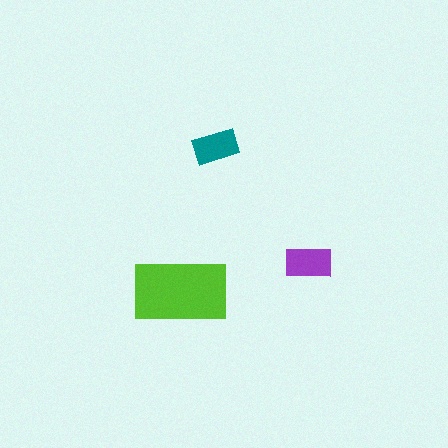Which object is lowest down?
The lime rectangle is bottommost.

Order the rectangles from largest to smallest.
the lime one, the purple one, the teal one.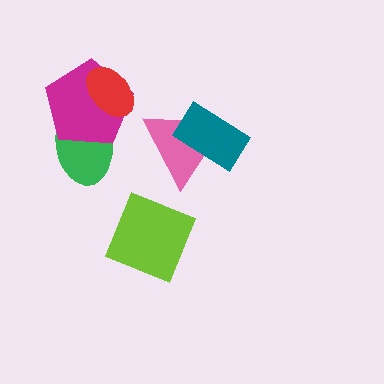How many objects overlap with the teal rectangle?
1 object overlaps with the teal rectangle.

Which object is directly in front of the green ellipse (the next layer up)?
The magenta pentagon is directly in front of the green ellipse.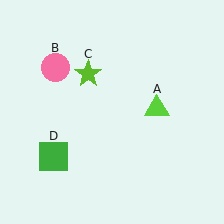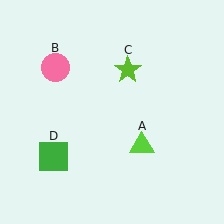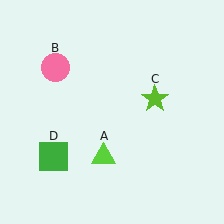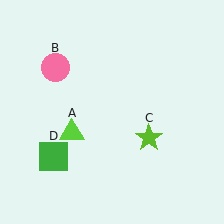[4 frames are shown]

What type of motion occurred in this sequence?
The lime triangle (object A), lime star (object C) rotated clockwise around the center of the scene.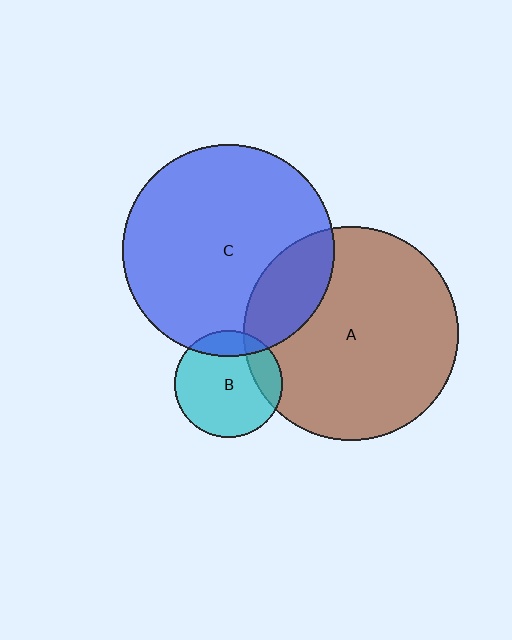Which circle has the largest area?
Circle A (brown).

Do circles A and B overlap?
Yes.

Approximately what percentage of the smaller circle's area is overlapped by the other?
Approximately 20%.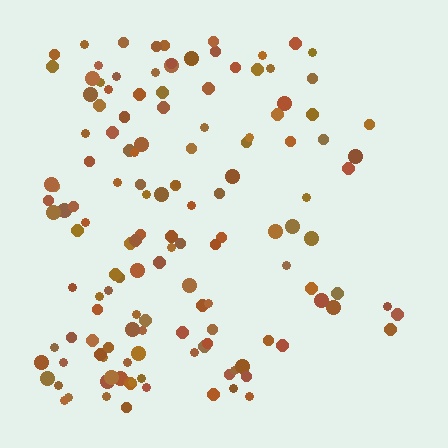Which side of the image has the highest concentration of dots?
The left.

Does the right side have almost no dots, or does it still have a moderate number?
Still a moderate number, just noticeably fewer than the left.